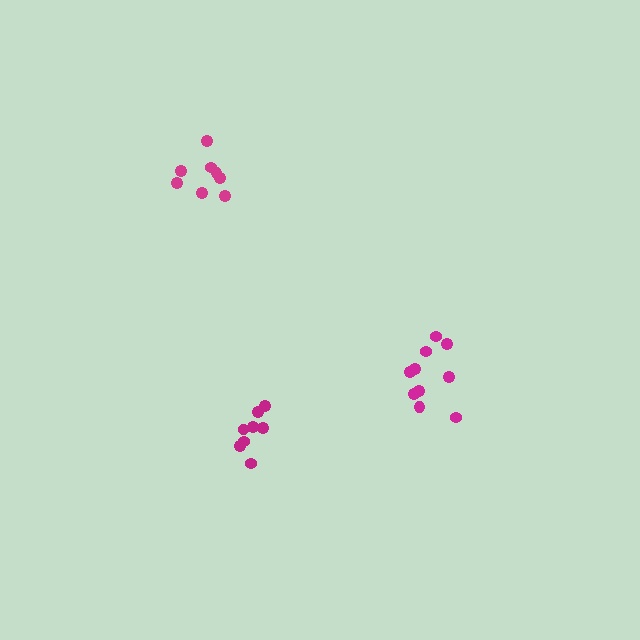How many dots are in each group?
Group 1: 8 dots, Group 2: 8 dots, Group 3: 10 dots (26 total).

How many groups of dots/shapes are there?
There are 3 groups.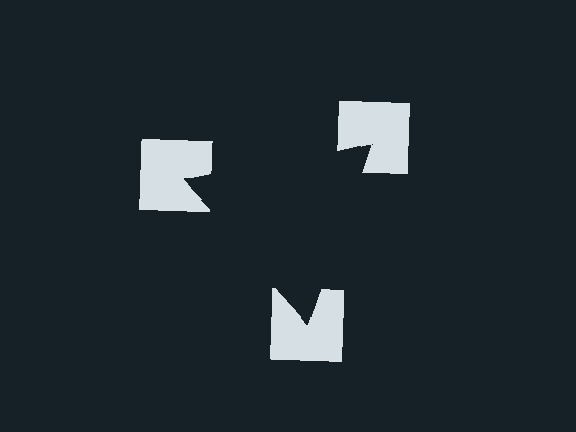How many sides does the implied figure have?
3 sides.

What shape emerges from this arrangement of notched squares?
An illusory triangle — its edges are inferred from the aligned wedge cuts in the notched squares, not physically drawn.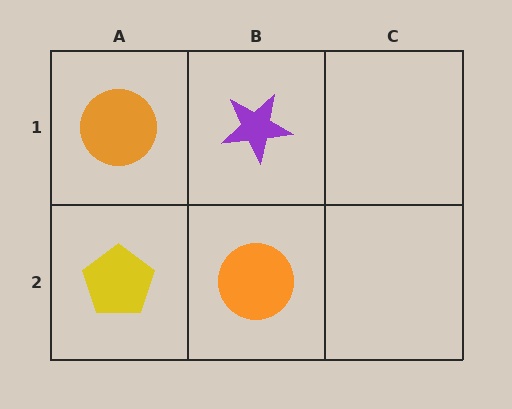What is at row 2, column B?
An orange circle.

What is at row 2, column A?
A yellow pentagon.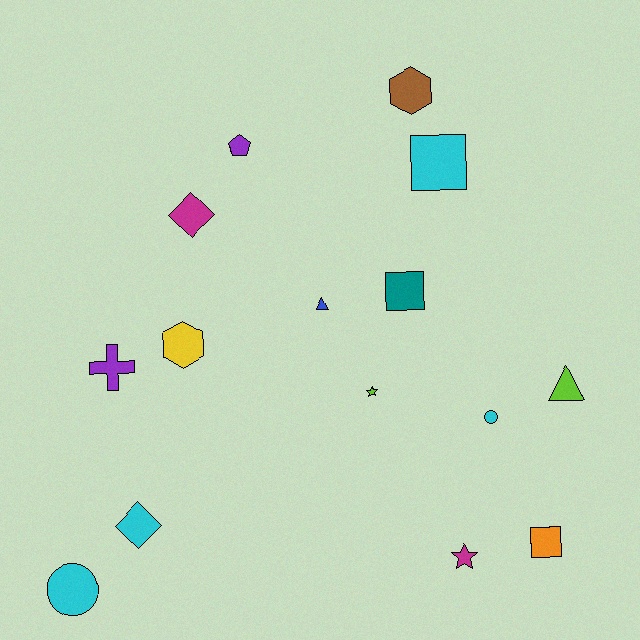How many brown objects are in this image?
There is 1 brown object.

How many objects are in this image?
There are 15 objects.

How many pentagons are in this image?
There is 1 pentagon.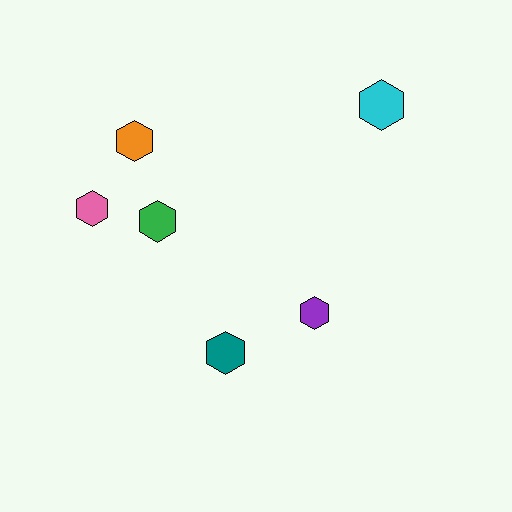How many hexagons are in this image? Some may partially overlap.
There are 6 hexagons.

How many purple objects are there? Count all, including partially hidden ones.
There is 1 purple object.